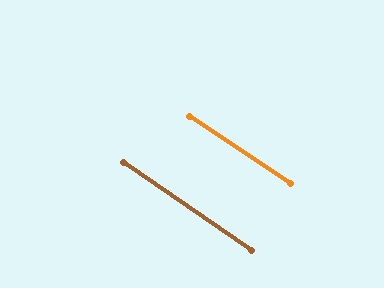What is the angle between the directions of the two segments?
Approximately 1 degree.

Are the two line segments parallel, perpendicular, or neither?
Parallel — their directions differ by only 0.7°.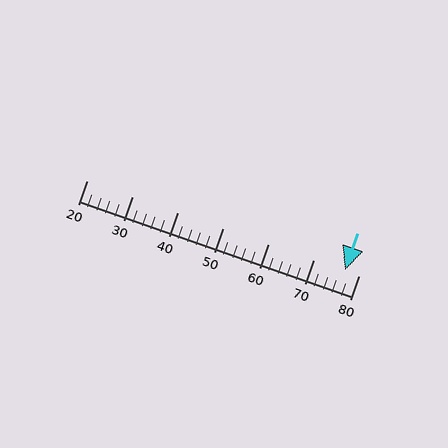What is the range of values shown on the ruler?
The ruler shows values from 20 to 80.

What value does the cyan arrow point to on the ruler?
The cyan arrow points to approximately 77.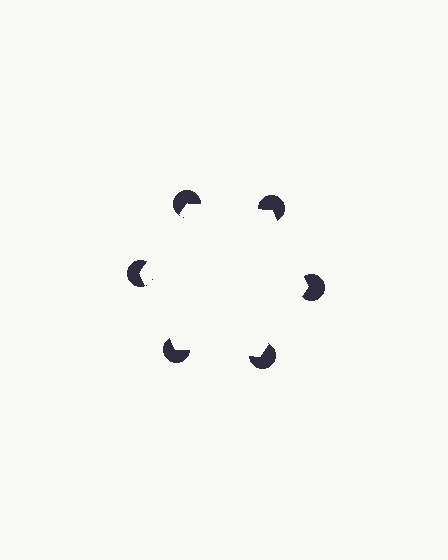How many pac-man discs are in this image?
There are 6 — one at each vertex of the illusory hexagon.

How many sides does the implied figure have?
6 sides.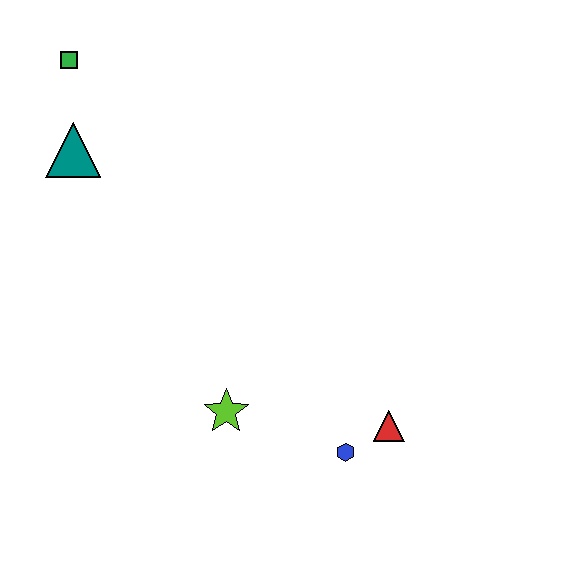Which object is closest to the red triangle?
The blue hexagon is closest to the red triangle.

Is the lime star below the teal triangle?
Yes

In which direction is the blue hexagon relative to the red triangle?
The blue hexagon is to the left of the red triangle.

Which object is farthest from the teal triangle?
The red triangle is farthest from the teal triangle.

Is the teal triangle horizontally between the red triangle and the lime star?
No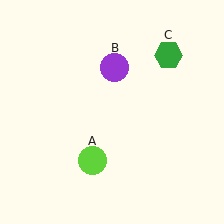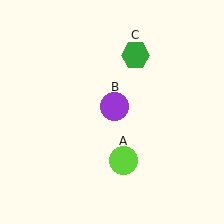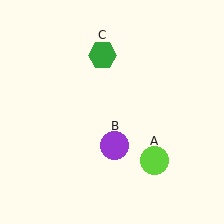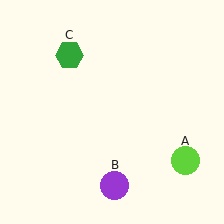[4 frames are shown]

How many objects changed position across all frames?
3 objects changed position: lime circle (object A), purple circle (object B), green hexagon (object C).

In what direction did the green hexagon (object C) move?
The green hexagon (object C) moved left.